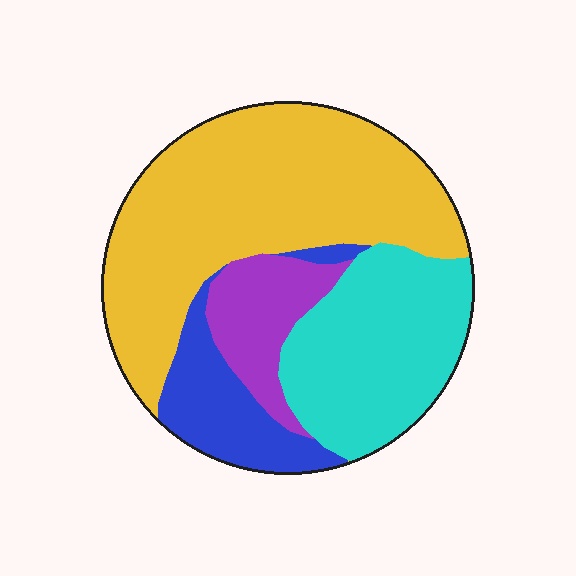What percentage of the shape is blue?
Blue covers around 15% of the shape.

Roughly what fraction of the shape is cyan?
Cyan takes up about one quarter (1/4) of the shape.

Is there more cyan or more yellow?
Yellow.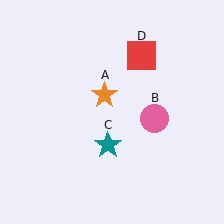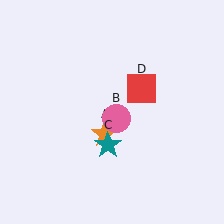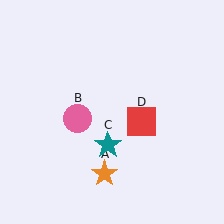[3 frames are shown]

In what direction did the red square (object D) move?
The red square (object D) moved down.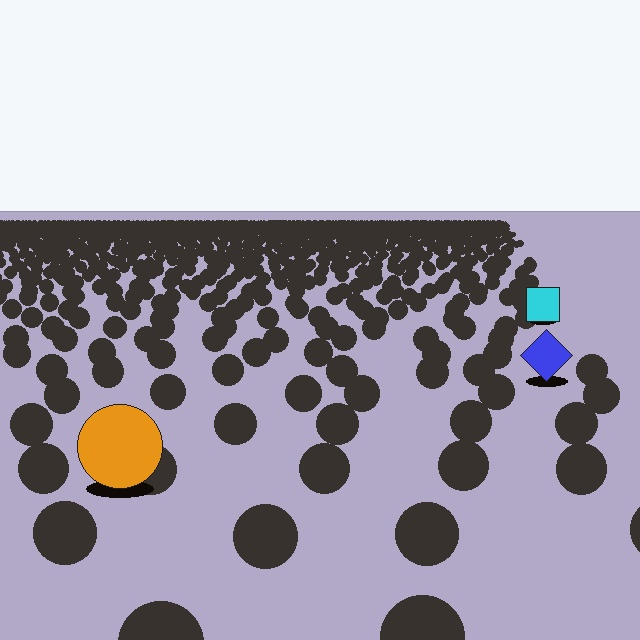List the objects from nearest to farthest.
From nearest to farthest: the orange circle, the blue diamond, the cyan square.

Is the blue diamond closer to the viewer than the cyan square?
Yes. The blue diamond is closer — you can tell from the texture gradient: the ground texture is coarser near it.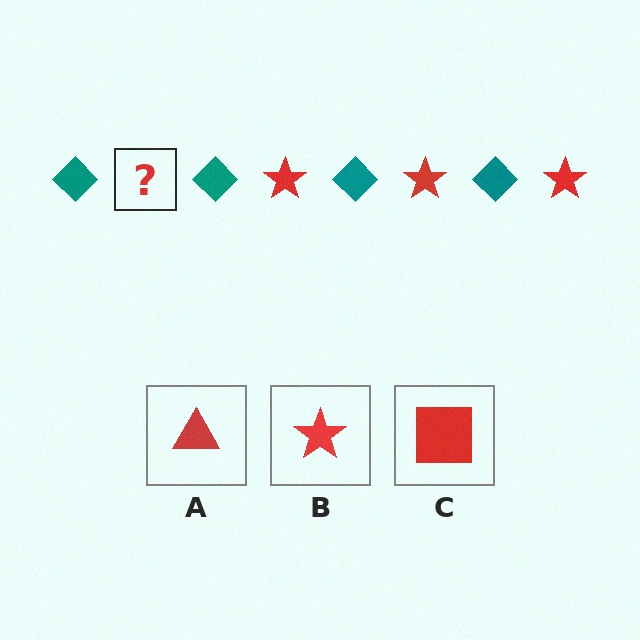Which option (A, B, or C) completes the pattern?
B.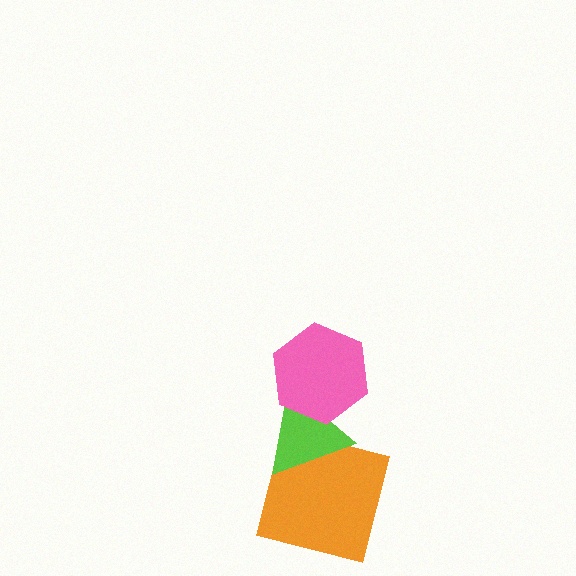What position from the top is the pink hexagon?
The pink hexagon is 1st from the top.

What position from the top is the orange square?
The orange square is 3rd from the top.